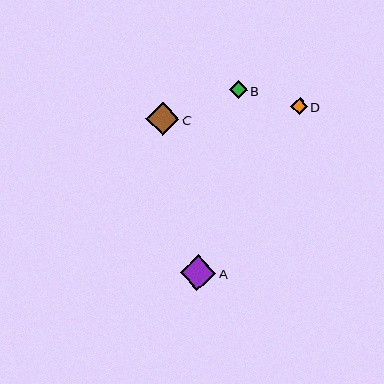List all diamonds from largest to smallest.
From largest to smallest: A, C, B, D.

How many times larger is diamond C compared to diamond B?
Diamond C is approximately 1.9 times the size of diamond B.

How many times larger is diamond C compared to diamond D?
Diamond C is approximately 2.0 times the size of diamond D.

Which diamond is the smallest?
Diamond D is the smallest with a size of approximately 16 pixels.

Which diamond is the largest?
Diamond A is the largest with a size of approximately 35 pixels.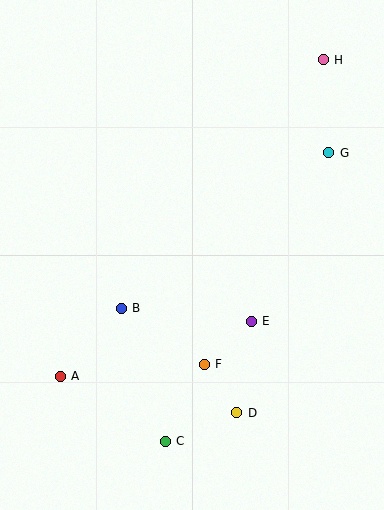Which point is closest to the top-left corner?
Point H is closest to the top-left corner.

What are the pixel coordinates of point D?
Point D is at (237, 413).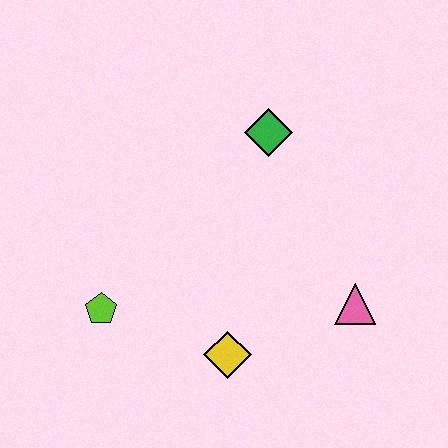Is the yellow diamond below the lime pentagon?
Yes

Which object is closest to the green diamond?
The pink triangle is closest to the green diamond.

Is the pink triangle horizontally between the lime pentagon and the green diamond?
No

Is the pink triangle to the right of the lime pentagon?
Yes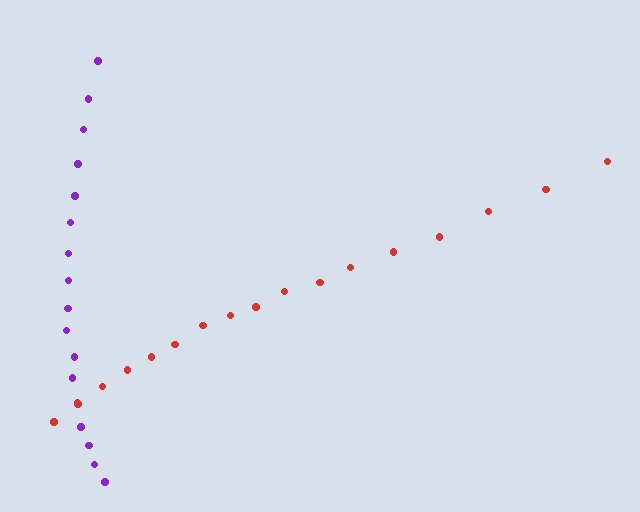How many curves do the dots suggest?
There are 2 distinct paths.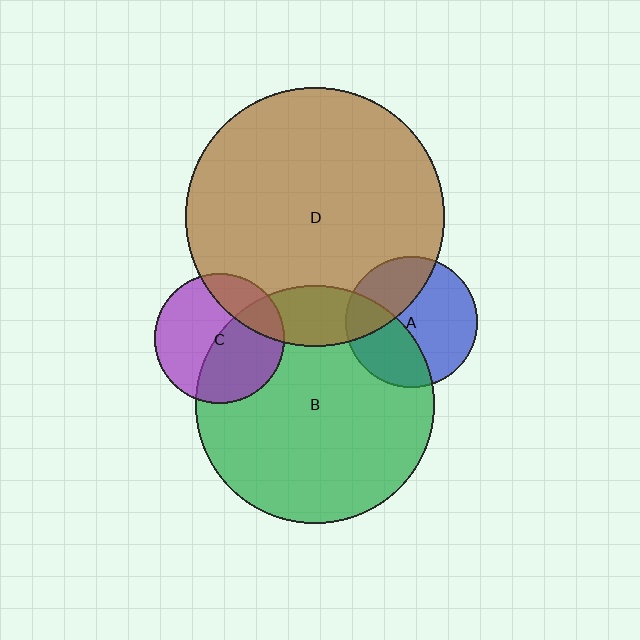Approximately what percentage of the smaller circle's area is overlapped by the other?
Approximately 15%.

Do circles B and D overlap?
Yes.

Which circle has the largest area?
Circle D (brown).